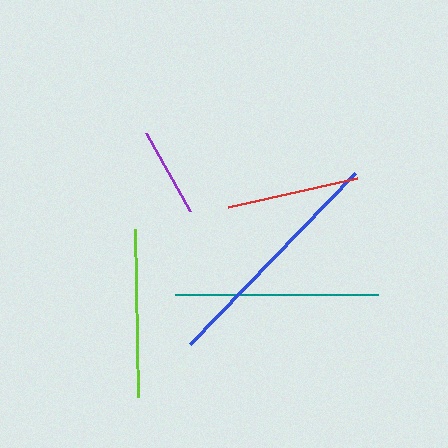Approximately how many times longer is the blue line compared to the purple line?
The blue line is approximately 2.7 times the length of the purple line.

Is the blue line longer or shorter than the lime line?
The blue line is longer than the lime line.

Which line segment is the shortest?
The purple line is the shortest at approximately 89 pixels.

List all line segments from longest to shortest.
From longest to shortest: blue, teal, lime, red, purple.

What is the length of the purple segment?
The purple segment is approximately 89 pixels long.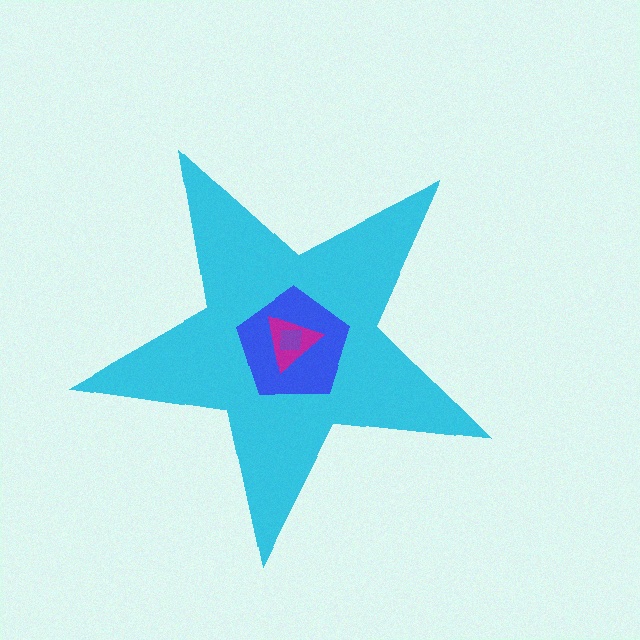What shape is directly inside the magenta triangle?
The purple square.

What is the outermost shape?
The cyan star.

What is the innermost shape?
The purple square.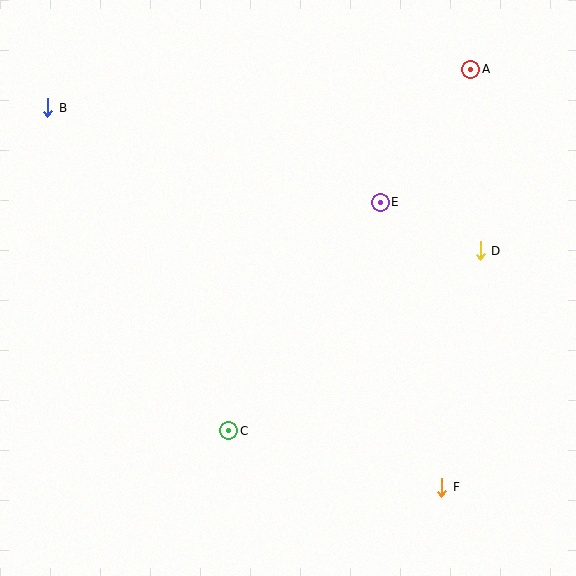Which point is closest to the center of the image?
Point E at (380, 202) is closest to the center.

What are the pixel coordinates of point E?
Point E is at (380, 202).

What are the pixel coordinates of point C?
Point C is at (229, 431).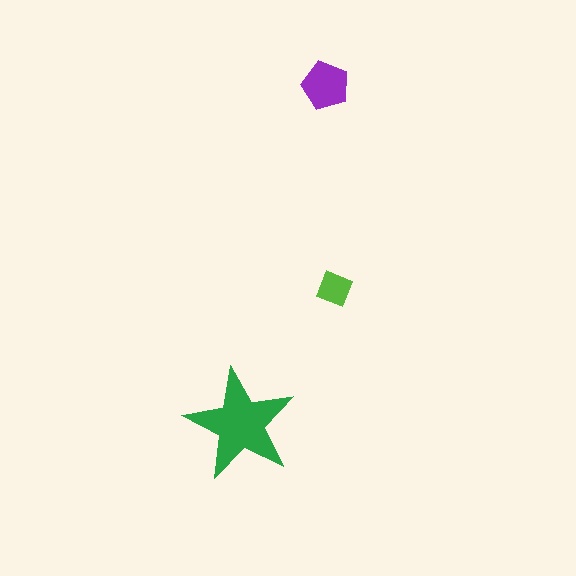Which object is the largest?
The green star.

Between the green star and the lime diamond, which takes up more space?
The green star.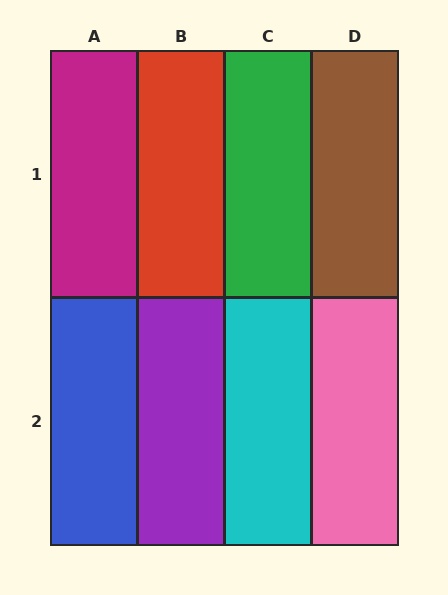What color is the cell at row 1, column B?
Red.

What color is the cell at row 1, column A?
Magenta.